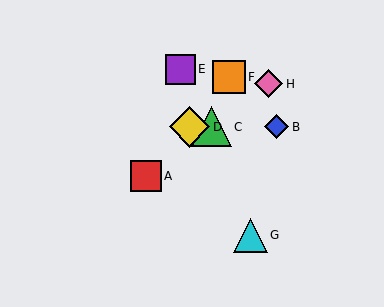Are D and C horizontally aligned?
Yes, both are at y≈127.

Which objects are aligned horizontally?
Objects B, C, D are aligned horizontally.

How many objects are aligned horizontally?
3 objects (B, C, D) are aligned horizontally.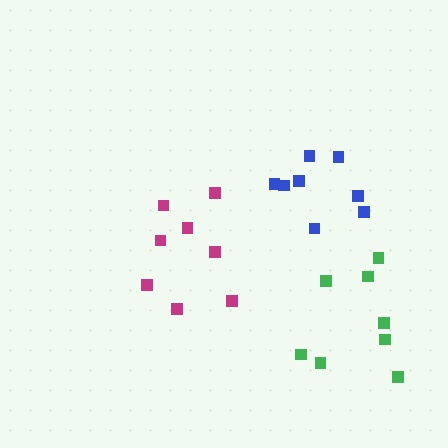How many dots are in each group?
Group 1: 8 dots, Group 2: 8 dots, Group 3: 8 dots (24 total).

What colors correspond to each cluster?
The clusters are colored: green, blue, magenta.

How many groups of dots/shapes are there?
There are 3 groups.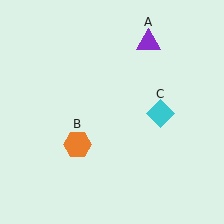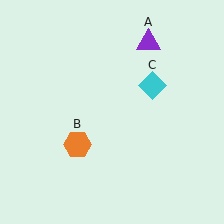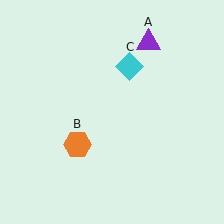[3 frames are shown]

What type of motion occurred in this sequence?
The cyan diamond (object C) rotated counterclockwise around the center of the scene.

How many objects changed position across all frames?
1 object changed position: cyan diamond (object C).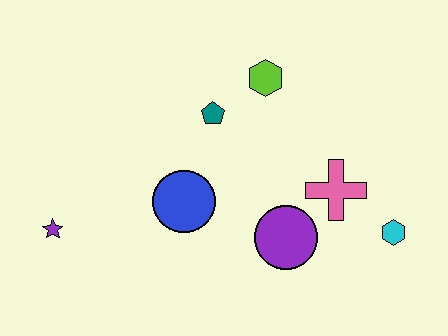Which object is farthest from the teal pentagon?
The cyan hexagon is farthest from the teal pentagon.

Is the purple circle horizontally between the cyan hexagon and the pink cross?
No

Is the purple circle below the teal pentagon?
Yes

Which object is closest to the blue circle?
The teal pentagon is closest to the blue circle.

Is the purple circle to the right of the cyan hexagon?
No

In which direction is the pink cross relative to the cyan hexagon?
The pink cross is to the left of the cyan hexagon.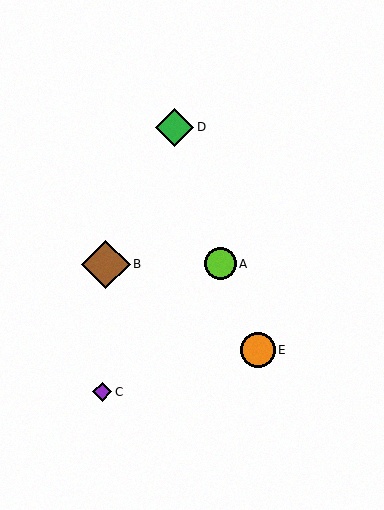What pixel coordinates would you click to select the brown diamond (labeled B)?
Click at (106, 264) to select the brown diamond B.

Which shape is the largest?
The brown diamond (labeled B) is the largest.